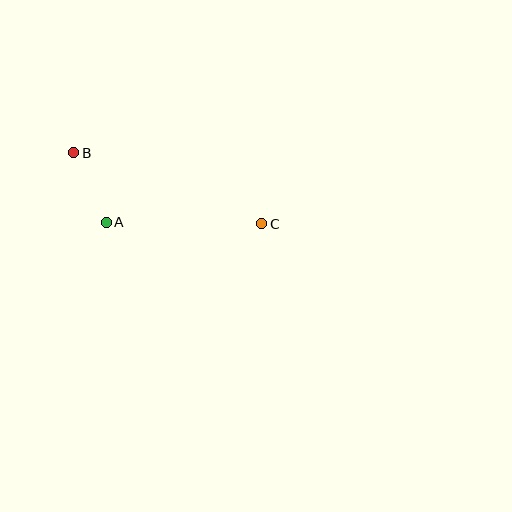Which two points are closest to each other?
Points A and B are closest to each other.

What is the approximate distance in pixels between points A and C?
The distance between A and C is approximately 156 pixels.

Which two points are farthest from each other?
Points B and C are farthest from each other.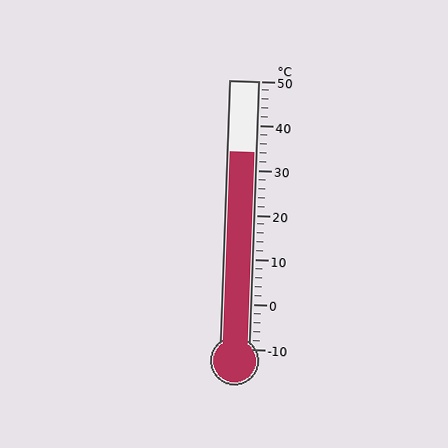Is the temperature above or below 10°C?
The temperature is above 10°C.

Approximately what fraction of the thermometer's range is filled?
The thermometer is filled to approximately 75% of its range.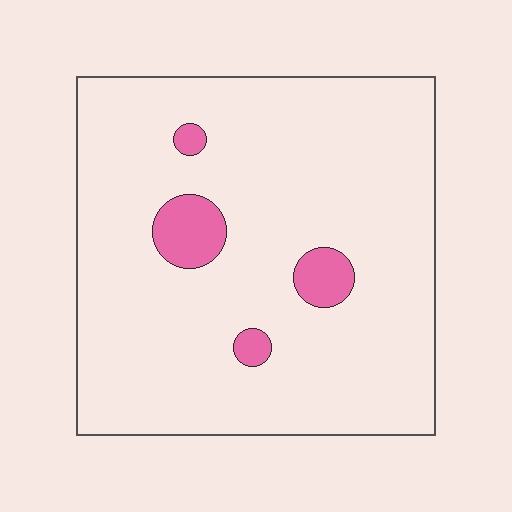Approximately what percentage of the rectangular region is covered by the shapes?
Approximately 5%.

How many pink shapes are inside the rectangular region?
4.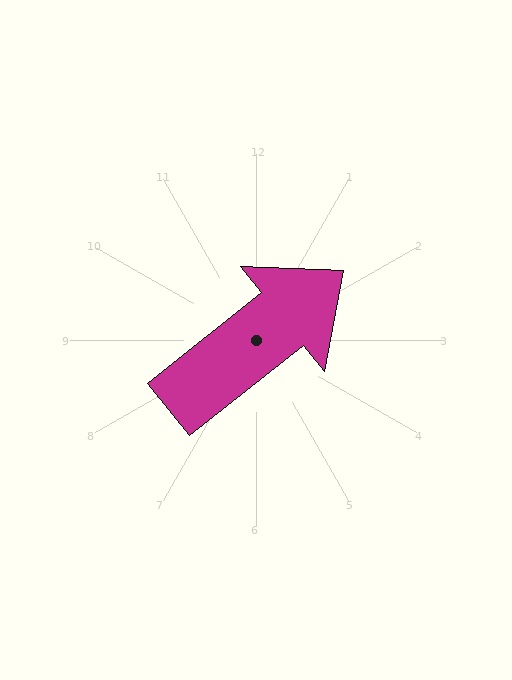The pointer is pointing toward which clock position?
Roughly 2 o'clock.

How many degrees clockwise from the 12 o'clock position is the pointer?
Approximately 51 degrees.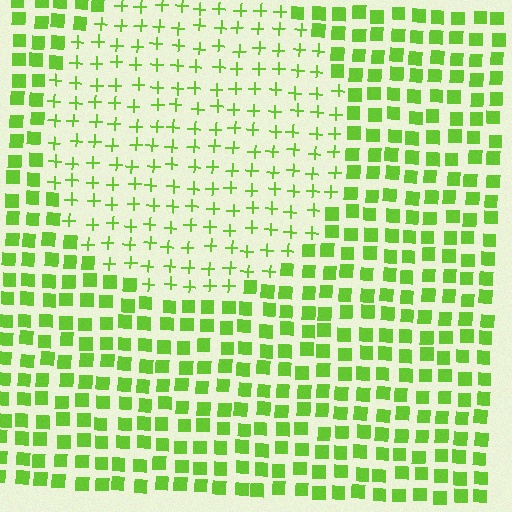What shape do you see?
I see a circle.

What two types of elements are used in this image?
The image uses plus signs inside the circle region and squares outside it.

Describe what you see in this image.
The image is filled with small lime elements arranged in a uniform grid. A circle-shaped region contains plus signs, while the surrounding area contains squares. The boundary is defined purely by the change in element shape.